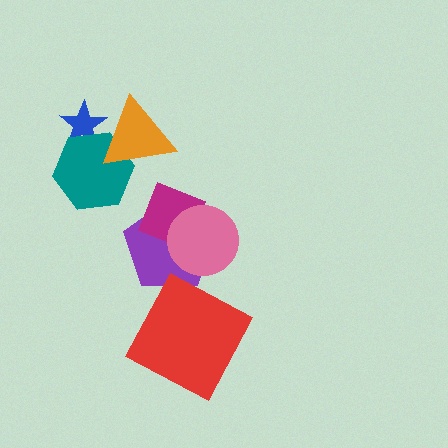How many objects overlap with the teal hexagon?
2 objects overlap with the teal hexagon.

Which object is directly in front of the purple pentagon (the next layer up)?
The magenta square is directly in front of the purple pentagon.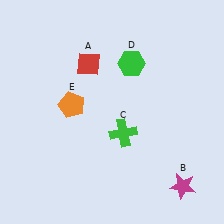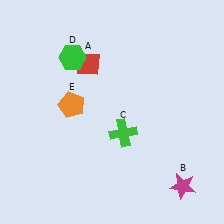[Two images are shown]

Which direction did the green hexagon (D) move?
The green hexagon (D) moved left.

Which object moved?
The green hexagon (D) moved left.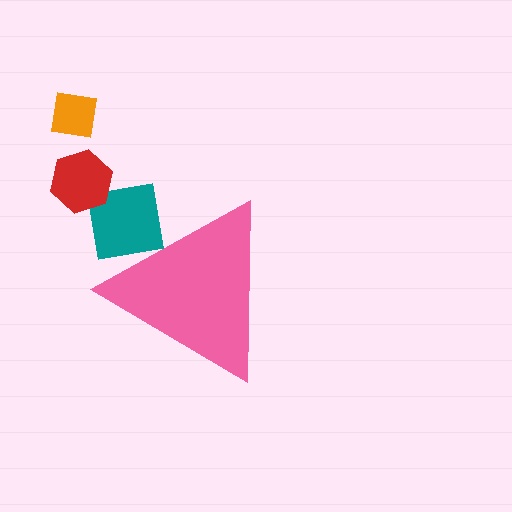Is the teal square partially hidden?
Yes, the teal square is partially hidden behind the pink triangle.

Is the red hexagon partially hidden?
No, the red hexagon is fully visible.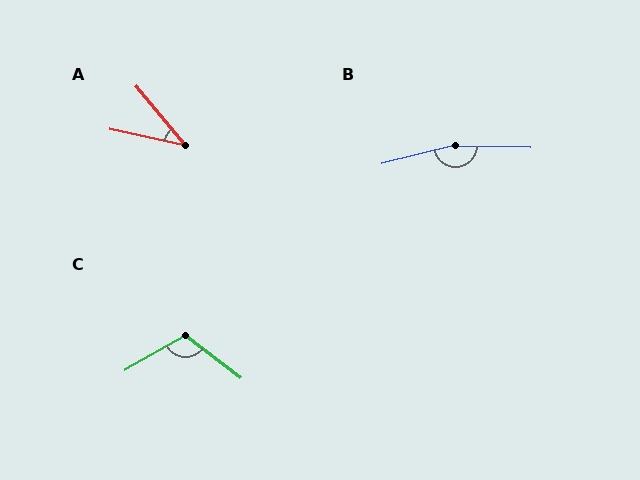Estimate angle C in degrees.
Approximately 113 degrees.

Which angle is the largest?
B, at approximately 164 degrees.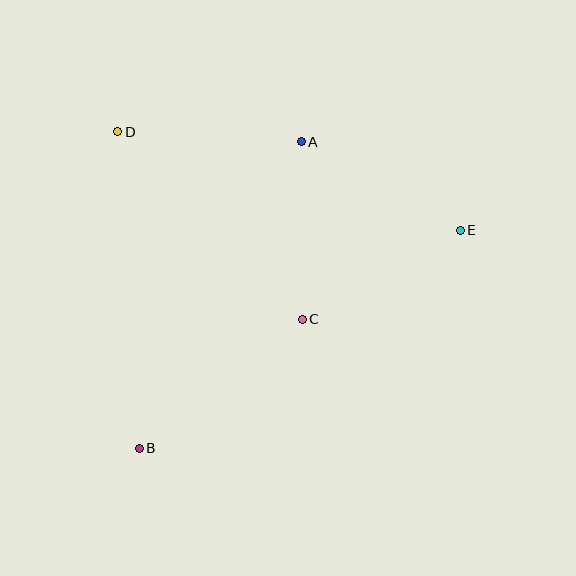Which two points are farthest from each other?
Points B and E are farthest from each other.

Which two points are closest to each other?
Points A and C are closest to each other.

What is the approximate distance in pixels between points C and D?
The distance between C and D is approximately 263 pixels.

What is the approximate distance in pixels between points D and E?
The distance between D and E is approximately 357 pixels.